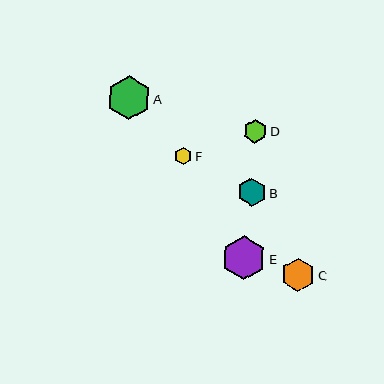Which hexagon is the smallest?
Hexagon F is the smallest with a size of approximately 17 pixels.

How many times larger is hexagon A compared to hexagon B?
Hexagon A is approximately 1.5 times the size of hexagon B.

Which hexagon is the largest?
Hexagon E is the largest with a size of approximately 44 pixels.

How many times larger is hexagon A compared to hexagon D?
Hexagon A is approximately 1.9 times the size of hexagon D.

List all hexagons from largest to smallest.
From largest to smallest: E, A, C, B, D, F.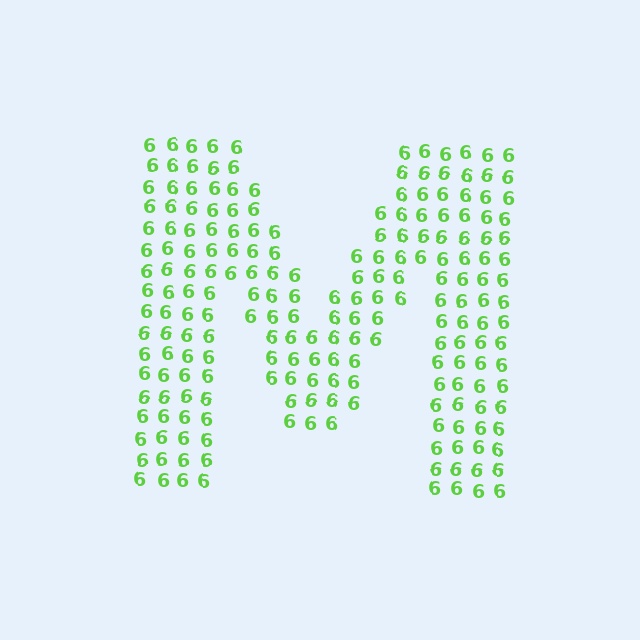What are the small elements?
The small elements are digit 6's.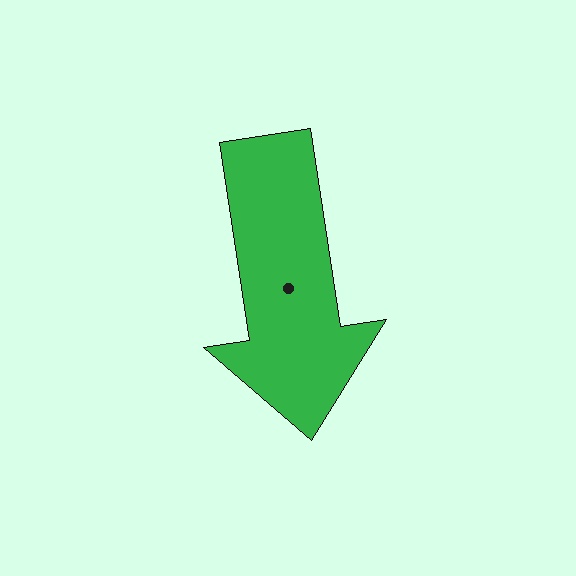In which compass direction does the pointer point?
South.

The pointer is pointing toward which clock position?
Roughly 6 o'clock.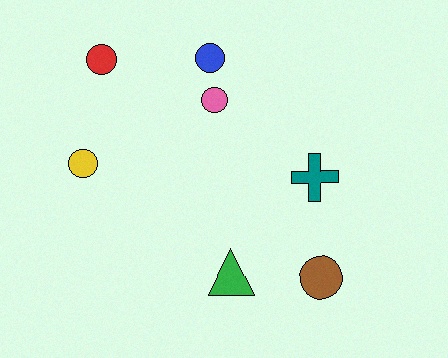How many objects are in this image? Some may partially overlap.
There are 7 objects.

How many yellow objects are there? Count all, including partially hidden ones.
There is 1 yellow object.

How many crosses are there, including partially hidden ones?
There is 1 cross.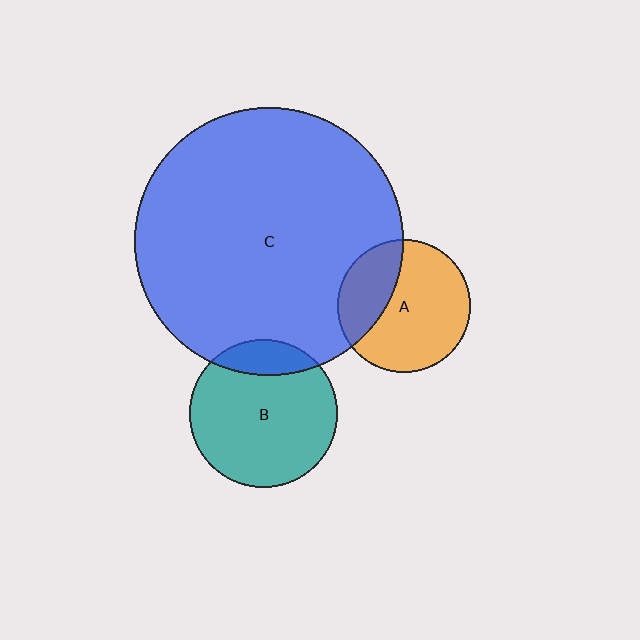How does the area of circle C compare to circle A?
Approximately 4.1 times.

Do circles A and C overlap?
Yes.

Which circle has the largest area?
Circle C (blue).